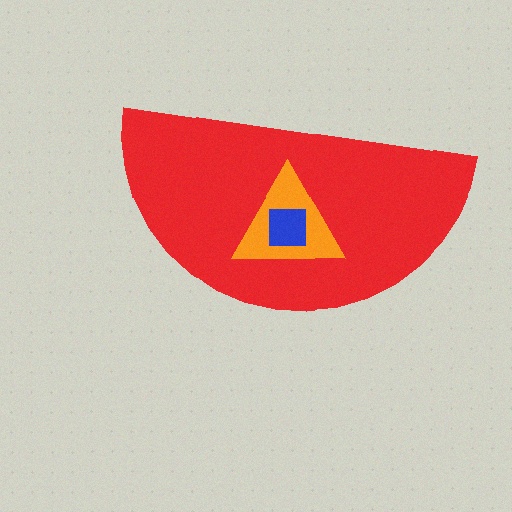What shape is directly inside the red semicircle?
The orange triangle.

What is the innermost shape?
The blue square.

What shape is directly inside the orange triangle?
The blue square.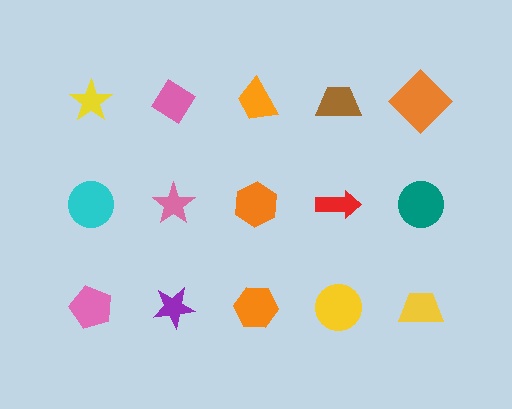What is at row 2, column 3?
An orange hexagon.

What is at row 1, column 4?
A brown trapezoid.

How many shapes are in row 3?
5 shapes.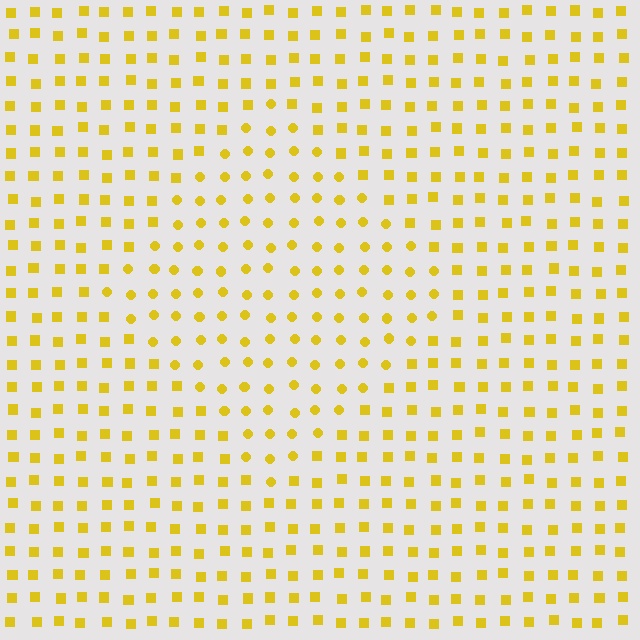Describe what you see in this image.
The image is filled with small yellow elements arranged in a uniform grid. A diamond-shaped region contains circles, while the surrounding area contains squares. The boundary is defined purely by the change in element shape.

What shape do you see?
I see a diamond.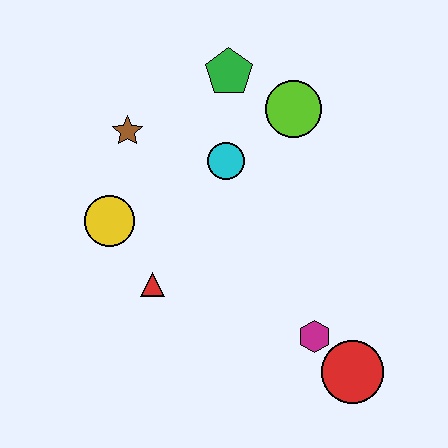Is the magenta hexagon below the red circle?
No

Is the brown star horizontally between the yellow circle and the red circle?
Yes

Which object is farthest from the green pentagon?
The red circle is farthest from the green pentagon.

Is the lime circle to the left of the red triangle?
No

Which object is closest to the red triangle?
The yellow circle is closest to the red triangle.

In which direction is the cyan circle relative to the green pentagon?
The cyan circle is below the green pentagon.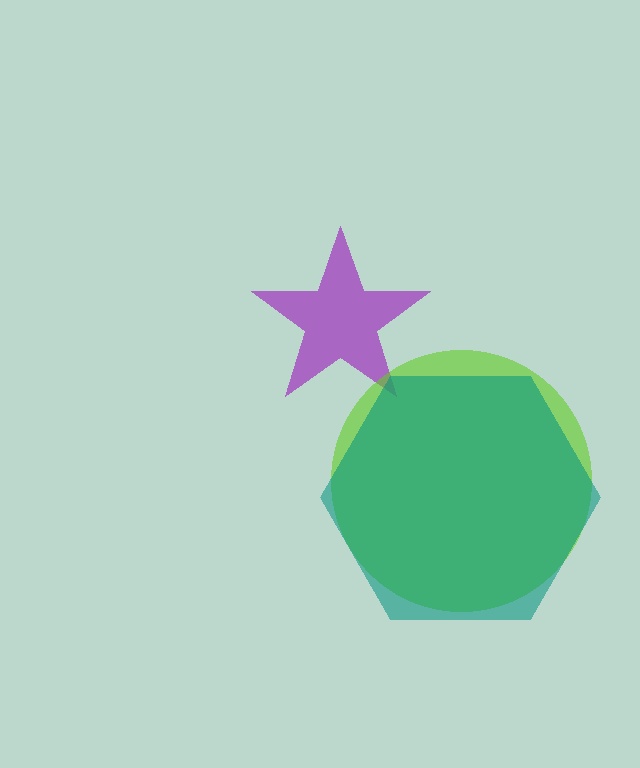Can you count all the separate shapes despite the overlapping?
Yes, there are 3 separate shapes.